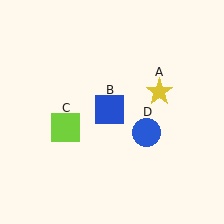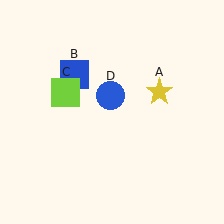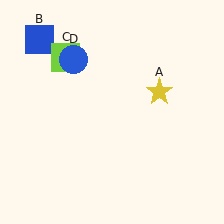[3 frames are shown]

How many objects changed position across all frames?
3 objects changed position: blue square (object B), lime square (object C), blue circle (object D).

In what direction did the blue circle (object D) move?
The blue circle (object D) moved up and to the left.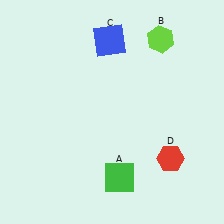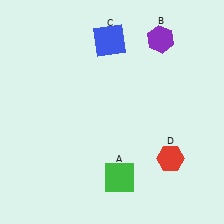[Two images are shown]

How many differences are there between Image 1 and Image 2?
There is 1 difference between the two images.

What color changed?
The hexagon (B) changed from lime in Image 1 to purple in Image 2.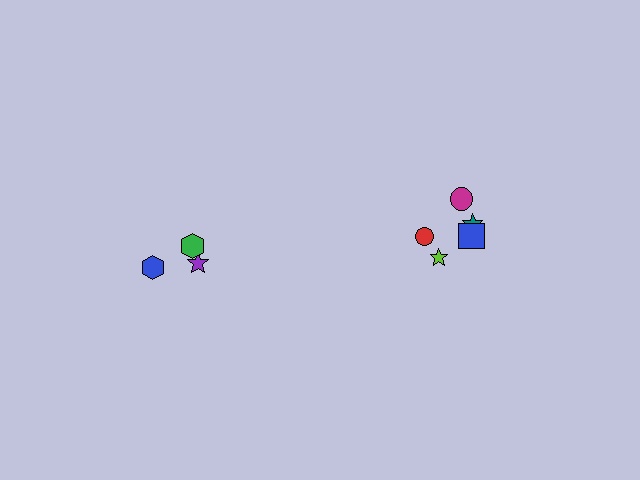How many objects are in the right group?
There are 5 objects.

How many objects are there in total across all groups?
There are 8 objects.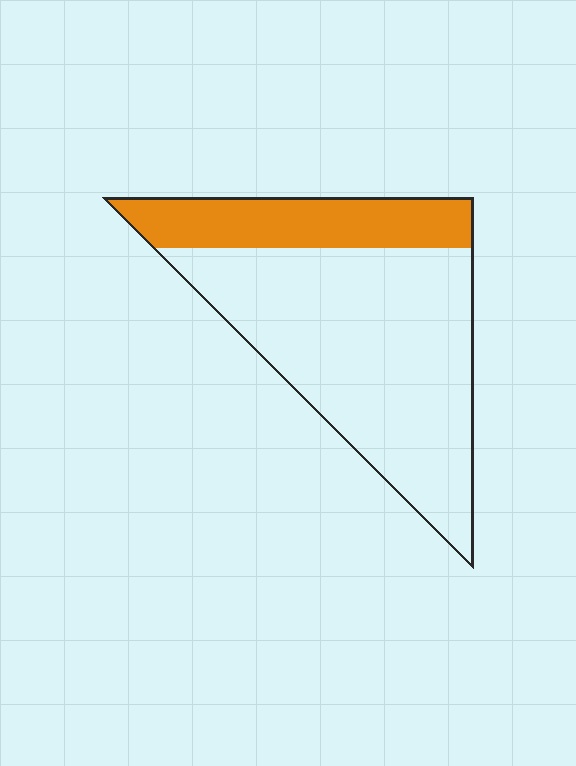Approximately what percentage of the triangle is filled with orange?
Approximately 25%.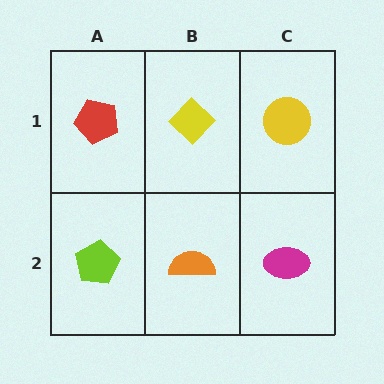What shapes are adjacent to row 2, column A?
A red pentagon (row 1, column A), an orange semicircle (row 2, column B).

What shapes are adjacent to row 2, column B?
A yellow diamond (row 1, column B), a lime pentagon (row 2, column A), a magenta ellipse (row 2, column C).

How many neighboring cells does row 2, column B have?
3.